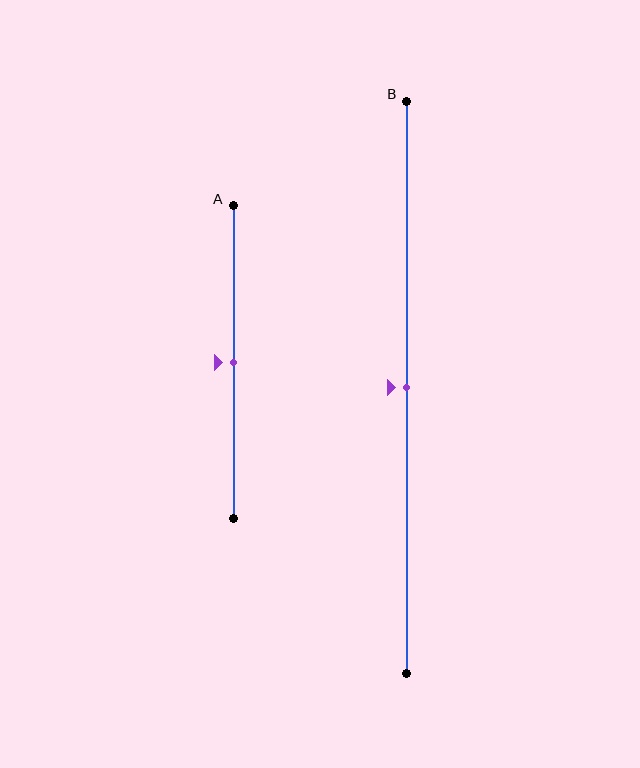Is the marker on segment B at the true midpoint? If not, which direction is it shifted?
Yes, the marker on segment B is at the true midpoint.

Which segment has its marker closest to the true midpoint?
Segment A has its marker closest to the true midpoint.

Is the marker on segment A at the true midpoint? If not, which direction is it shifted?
Yes, the marker on segment A is at the true midpoint.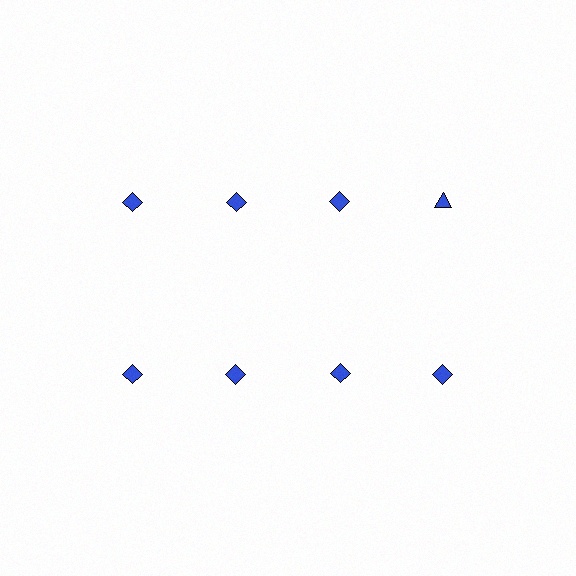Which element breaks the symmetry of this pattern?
The blue triangle in the top row, second from right column breaks the symmetry. All other shapes are blue diamonds.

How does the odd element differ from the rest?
It has a different shape: triangle instead of diamond.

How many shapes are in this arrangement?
There are 8 shapes arranged in a grid pattern.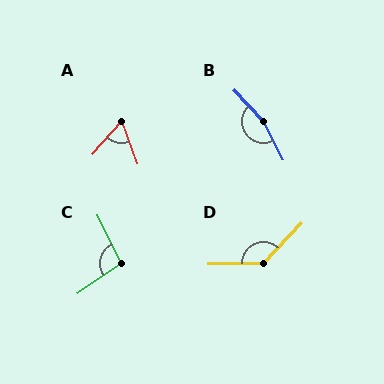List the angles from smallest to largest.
A (61°), C (99°), D (134°), B (163°).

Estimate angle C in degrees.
Approximately 99 degrees.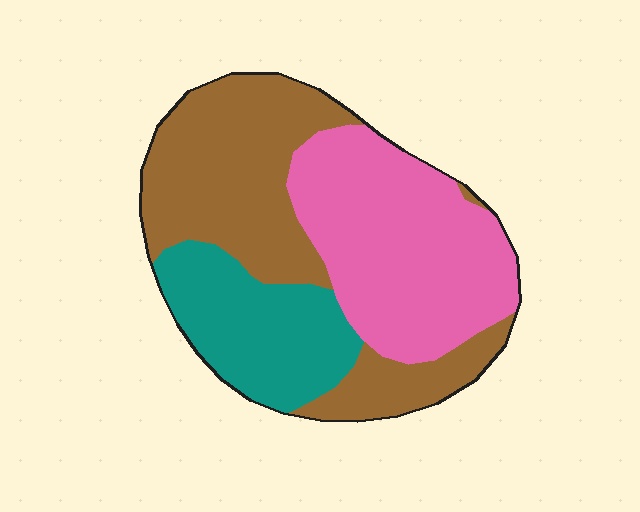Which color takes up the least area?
Teal, at roughly 20%.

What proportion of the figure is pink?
Pink covers 38% of the figure.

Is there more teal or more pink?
Pink.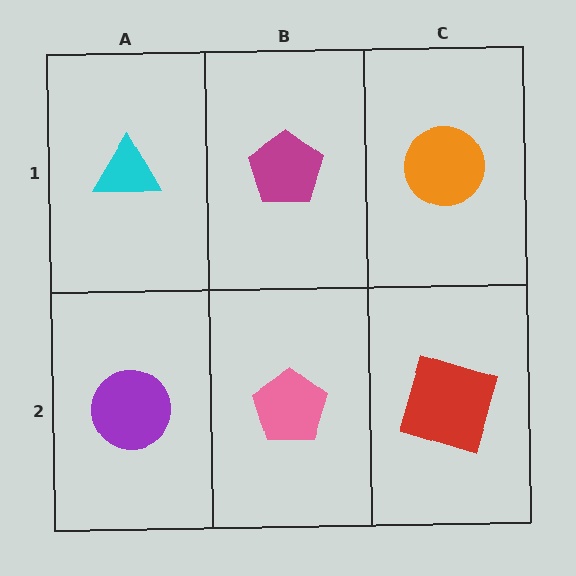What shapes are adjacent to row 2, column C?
An orange circle (row 1, column C), a pink pentagon (row 2, column B).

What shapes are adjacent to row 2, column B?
A magenta pentagon (row 1, column B), a purple circle (row 2, column A), a red square (row 2, column C).